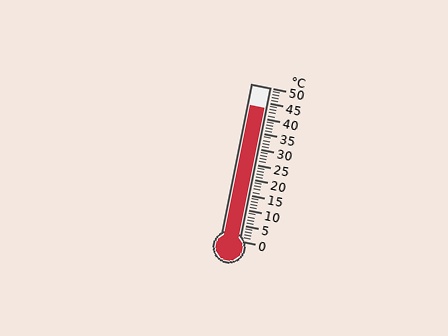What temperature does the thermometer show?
The thermometer shows approximately 43°C.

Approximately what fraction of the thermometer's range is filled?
The thermometer is filled to approximately 85% of its range.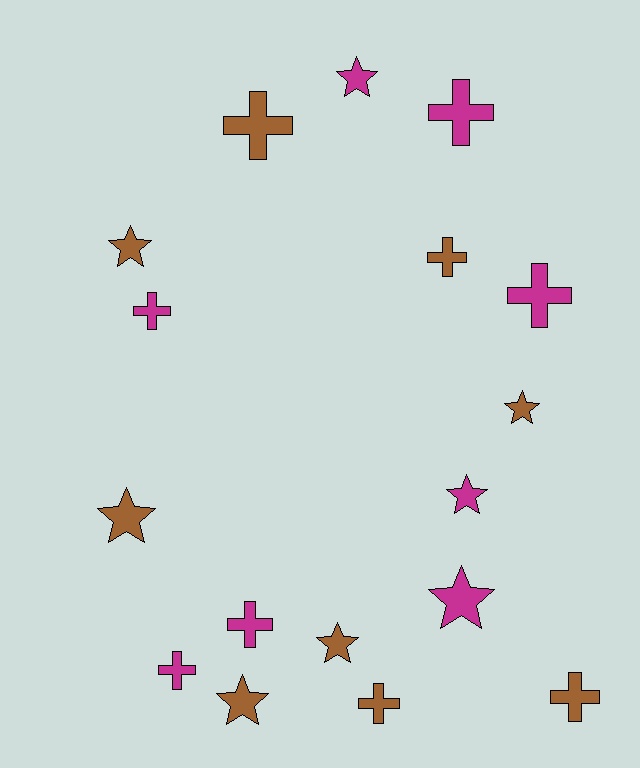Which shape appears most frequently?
Cross, with 9 objects.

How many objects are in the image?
There are 17 objects.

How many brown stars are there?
There are 5 brown stars.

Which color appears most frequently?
Brown, with 9 objects.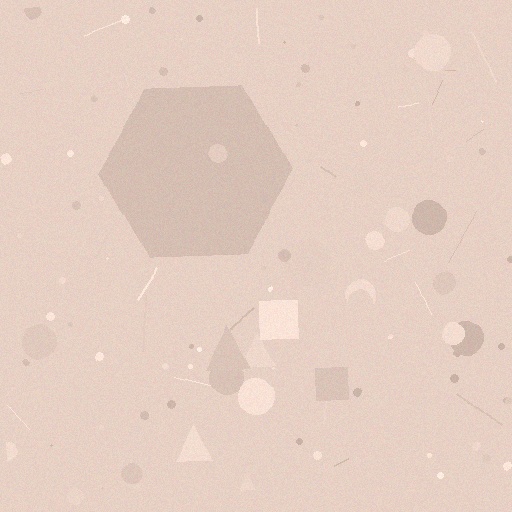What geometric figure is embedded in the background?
A hexagon is embedded in the background.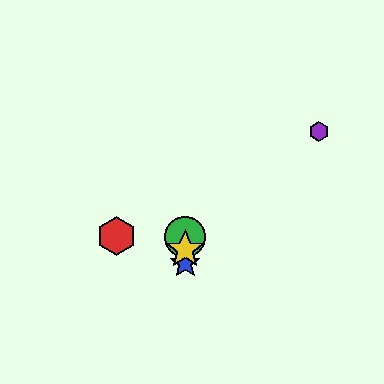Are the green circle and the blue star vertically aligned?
Yes, both are at x≈185.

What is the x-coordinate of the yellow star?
The yellow star is at x≈185.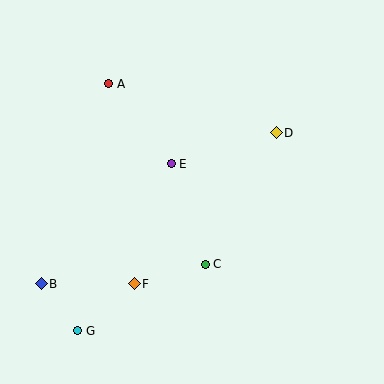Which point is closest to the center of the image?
Point E at (171, 164) is closest to the center.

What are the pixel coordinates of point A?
Point A is at (109, 84).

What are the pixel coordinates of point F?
Point F is at (134, 284).